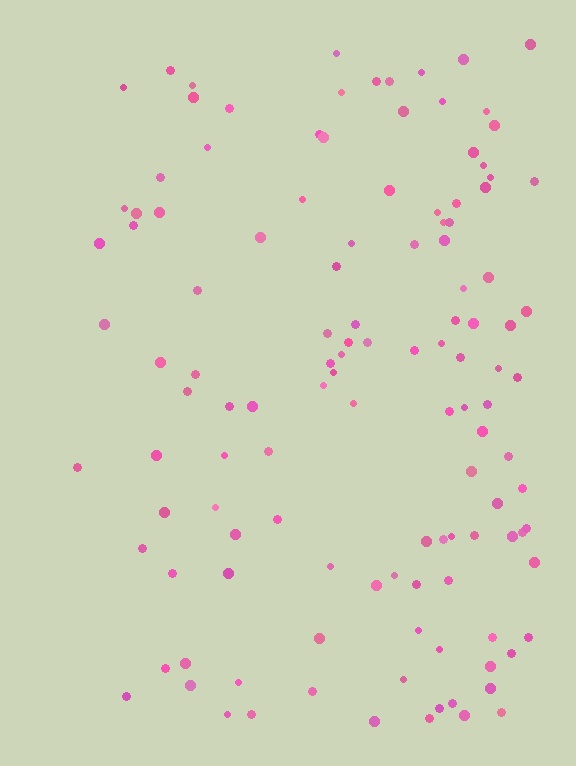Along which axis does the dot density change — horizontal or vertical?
Horizontal.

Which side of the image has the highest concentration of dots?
The right.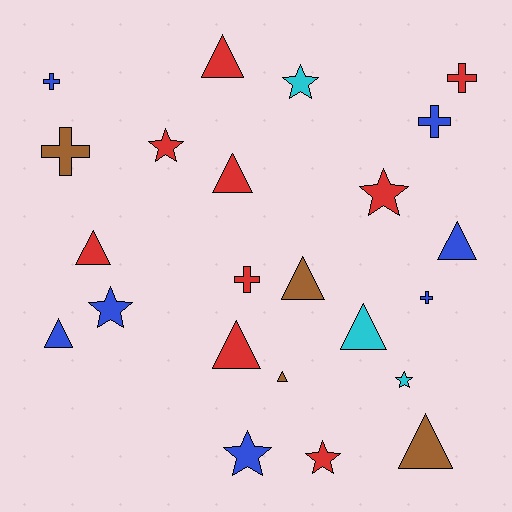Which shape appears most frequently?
Triangle, with 10 objects.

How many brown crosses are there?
There is 1 brown cross.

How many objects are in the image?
There are 23 objects.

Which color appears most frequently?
Red, with 9 objects.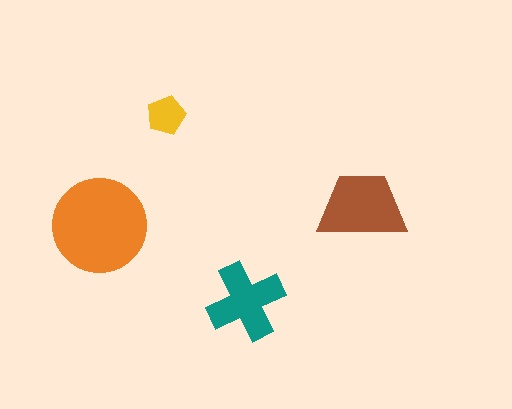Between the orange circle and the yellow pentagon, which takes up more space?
The orange circle.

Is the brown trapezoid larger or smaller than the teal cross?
Larger.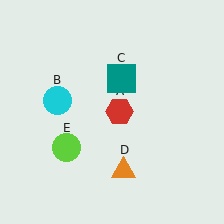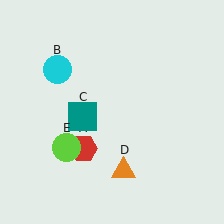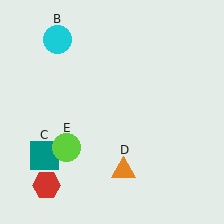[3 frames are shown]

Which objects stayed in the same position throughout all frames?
Orange triangle (object D) and lime circle (object E) remained stationary.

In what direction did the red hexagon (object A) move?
The red hexagon (object A) moved down and to the left.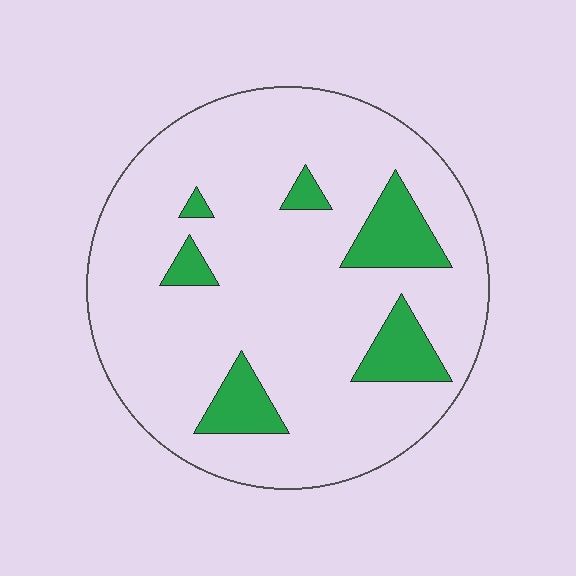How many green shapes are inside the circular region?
6.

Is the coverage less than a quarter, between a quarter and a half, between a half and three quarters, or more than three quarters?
Less than a quarter.